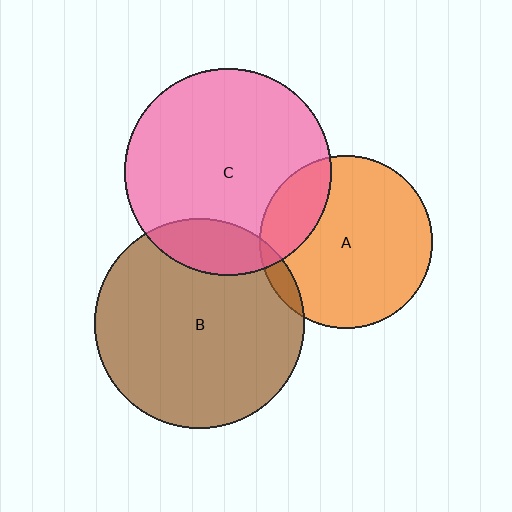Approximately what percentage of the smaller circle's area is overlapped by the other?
Approximately 20%.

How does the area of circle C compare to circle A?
Approximately 1.4 times.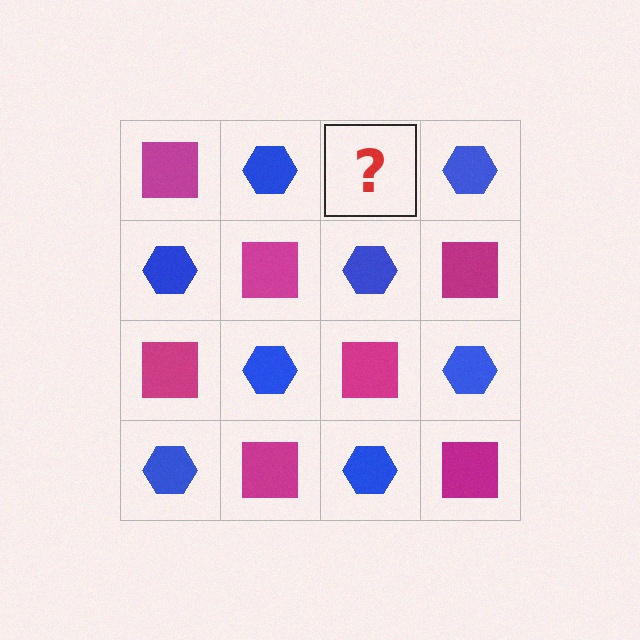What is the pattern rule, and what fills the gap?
The rule is that it alternates magenta square and blue hexagon in a checkerboard pattern. The gap should be filled with a magenta square.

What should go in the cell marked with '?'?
The missing cell should contain a magenta square.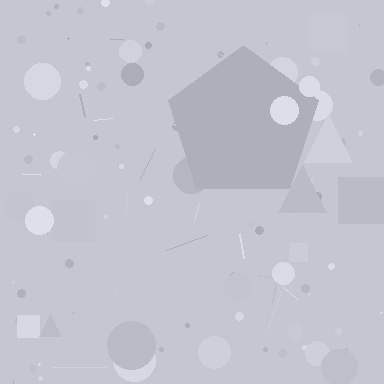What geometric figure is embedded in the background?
A pentagon is embedded in the background.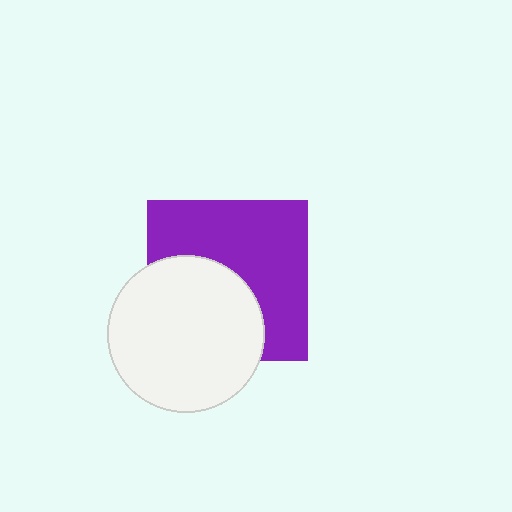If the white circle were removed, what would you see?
You would see the complete purple square.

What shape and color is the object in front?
The object in front is a white circle.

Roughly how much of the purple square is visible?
About half of it is visible (roughly 58%).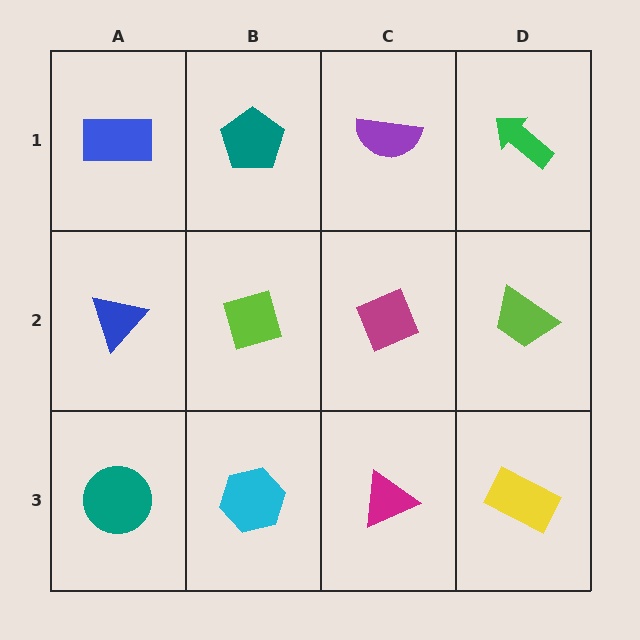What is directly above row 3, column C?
A magenta diamond.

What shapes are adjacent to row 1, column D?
A lime trapezoid (row 2, column D), a purple semicircle (row 1, column C).